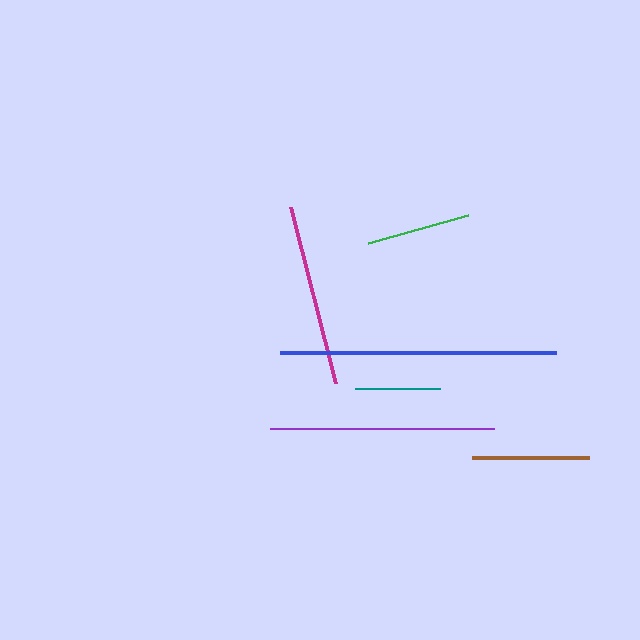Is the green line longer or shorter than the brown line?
The brown line is longer than the green line.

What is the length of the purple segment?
The purple segment is approximately 224 pixels long.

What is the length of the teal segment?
The teal segment is approximately 85 pixels long.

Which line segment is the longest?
The blue line is the longest at approximately 276 pixels.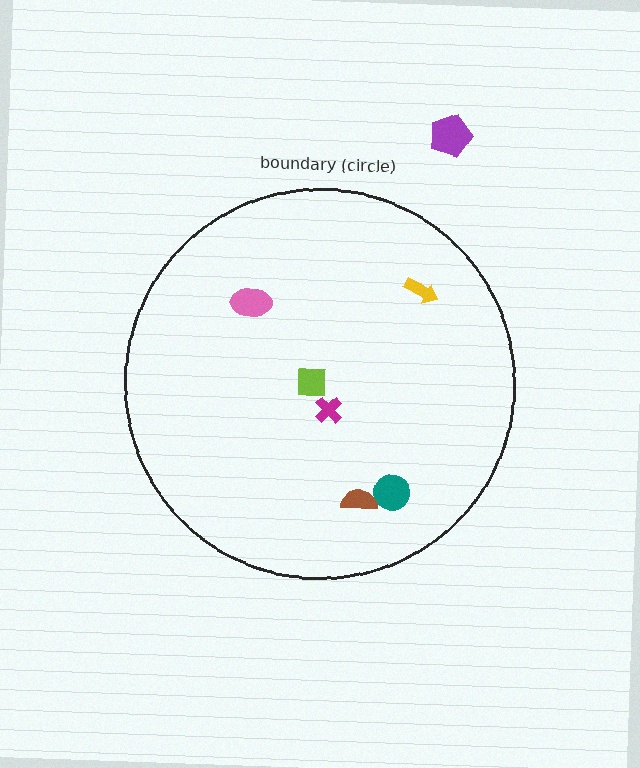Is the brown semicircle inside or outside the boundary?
Inside.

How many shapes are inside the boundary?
6 inside, 1 outside.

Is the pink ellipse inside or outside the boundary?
Inside.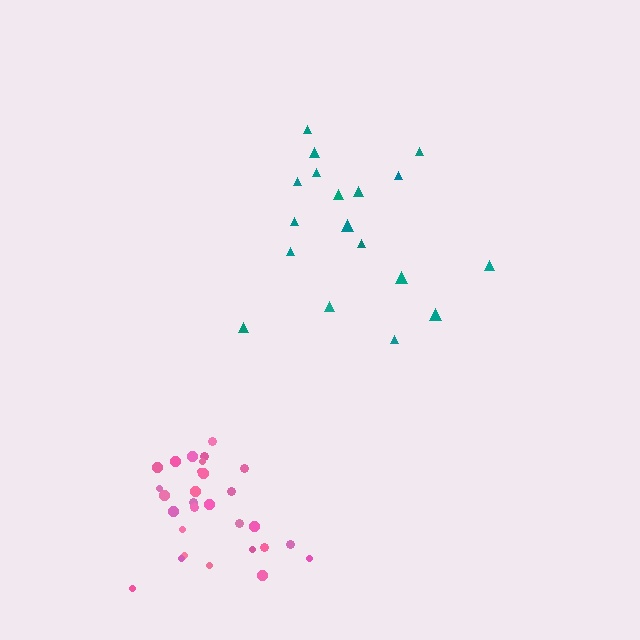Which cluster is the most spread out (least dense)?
Teal.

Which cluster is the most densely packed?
Pink.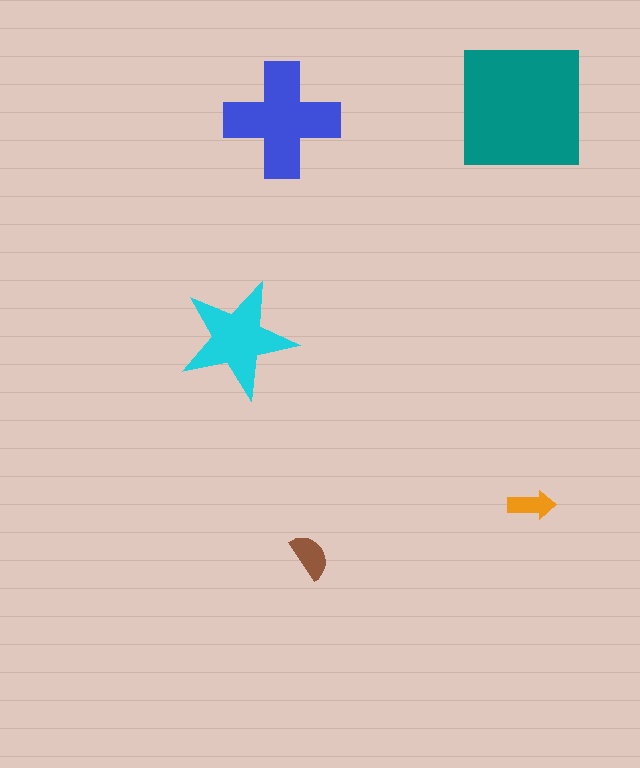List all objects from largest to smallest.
The teal square, the blue cross, the cyan star, the brown semicircle, the orange arrow.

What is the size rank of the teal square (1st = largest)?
1st.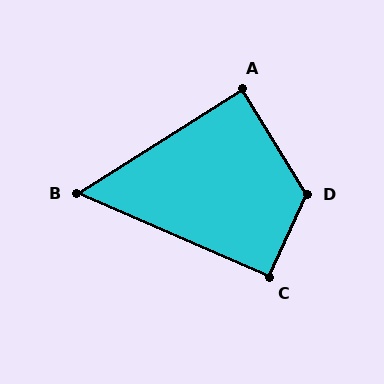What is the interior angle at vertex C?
Approximately 91 degrees (approximately right).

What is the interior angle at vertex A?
Approximately 89 degrees (approximately right).